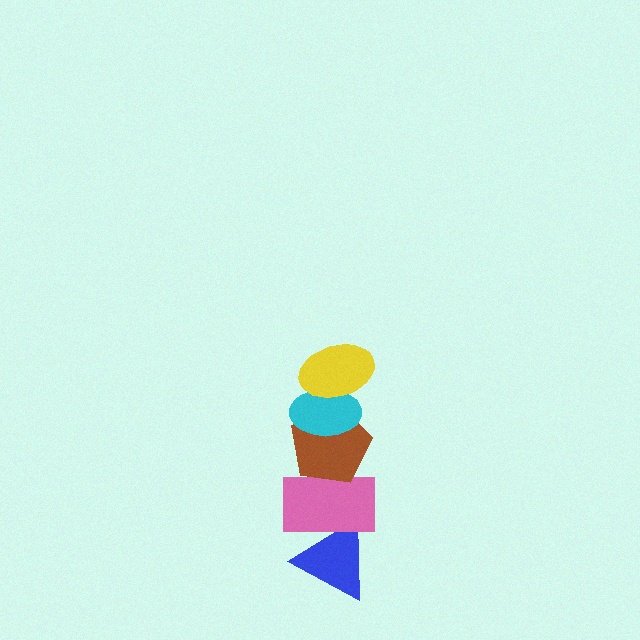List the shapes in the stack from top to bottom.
From top to bottom: the yellow ellipse, the cyan ellipse, the brown pentagon, the pink rectangle, the blue triangle.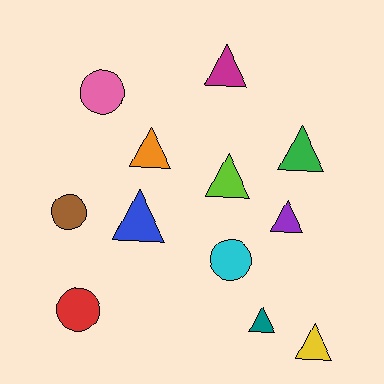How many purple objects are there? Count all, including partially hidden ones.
There is 1 purple object.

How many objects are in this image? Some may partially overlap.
There are 12 objects.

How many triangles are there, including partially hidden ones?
There are 8 triangles.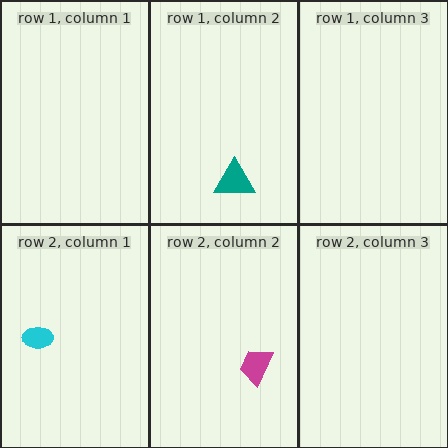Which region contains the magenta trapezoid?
The row 2, column 2 region.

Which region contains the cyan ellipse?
The row 2, column 1 region.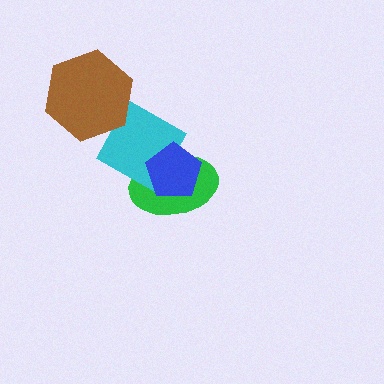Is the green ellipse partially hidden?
Yes, it is partially covered by another shape.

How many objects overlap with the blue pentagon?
2 objects overlap with the blue pentagon.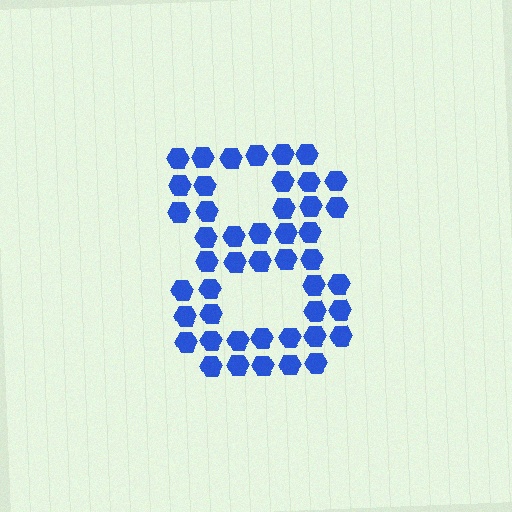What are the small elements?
The small elements are hexagons.